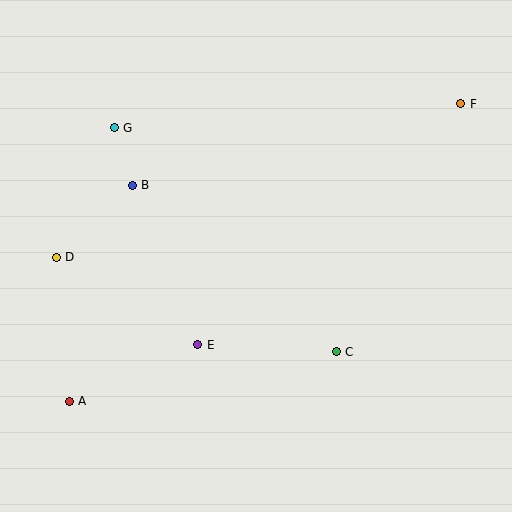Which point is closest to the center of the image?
Point E at (198, 345) is closest to the center.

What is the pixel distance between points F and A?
The distance between F and A is 492 pixels.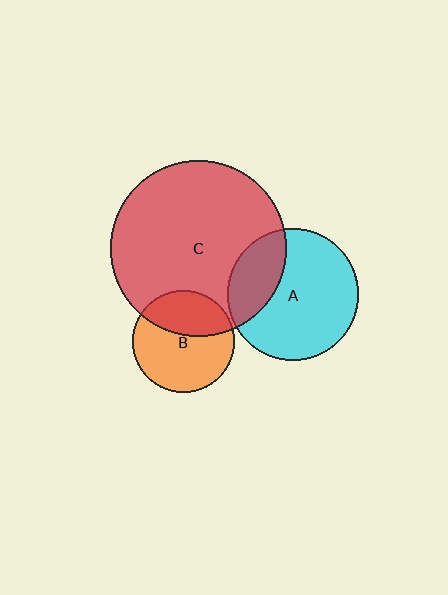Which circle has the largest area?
Circle C (red).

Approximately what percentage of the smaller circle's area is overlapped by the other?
Approximately 35%.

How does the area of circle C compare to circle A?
Approximately 1.8 times.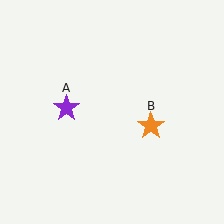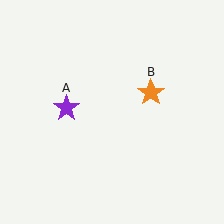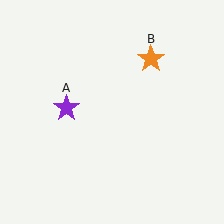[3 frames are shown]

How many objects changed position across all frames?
1 object changed position: orange star (object B).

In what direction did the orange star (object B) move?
The orange star (object B) moved up.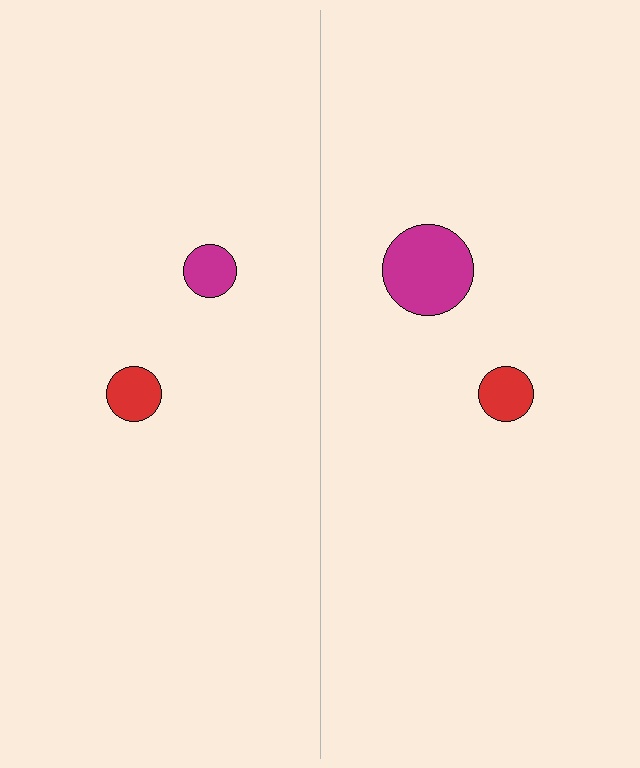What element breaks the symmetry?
The magenta circle on the right side has a different size than its mirror counterpart.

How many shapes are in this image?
There are 4 shapes in this image.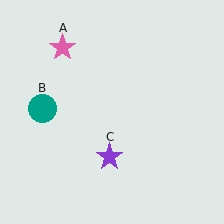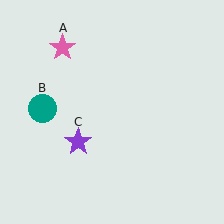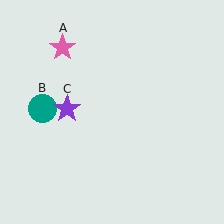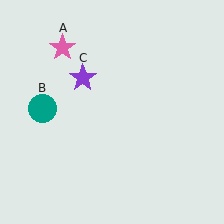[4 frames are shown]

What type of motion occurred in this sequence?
The purple star (object C) rotated clockwise around the center of the scene.